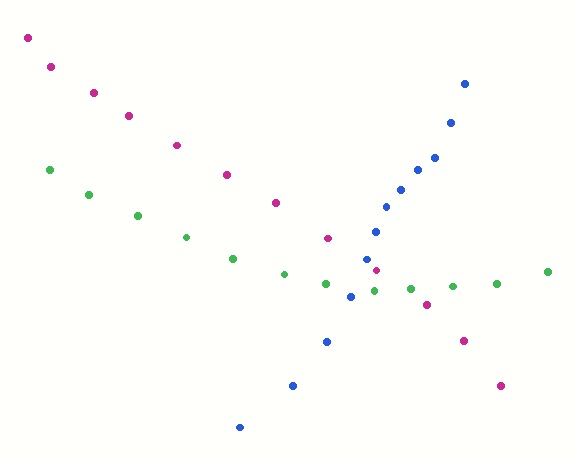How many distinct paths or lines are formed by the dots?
There are 3 distinct paths.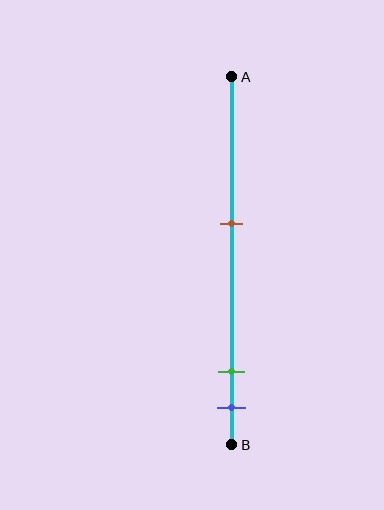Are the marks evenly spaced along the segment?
No, the marks are not evenly spaced.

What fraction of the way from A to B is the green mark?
The green mark is approximately 80% (0.8) of the way from A to B.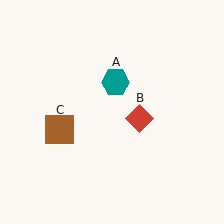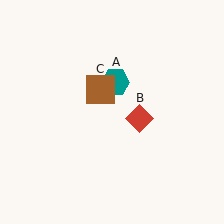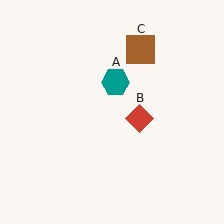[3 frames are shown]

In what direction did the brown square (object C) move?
The brown square (object C) moved up and to the right.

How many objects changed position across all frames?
1 object changed position: brown square (object C).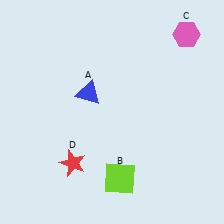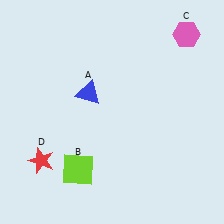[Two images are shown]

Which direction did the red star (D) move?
The red star (D) moved left.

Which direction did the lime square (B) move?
The lime square (B) moved left.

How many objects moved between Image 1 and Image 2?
2 objects moved between the two images.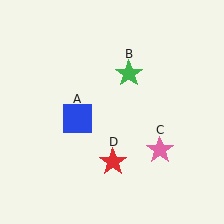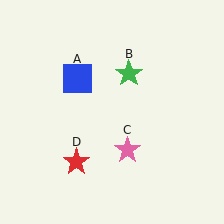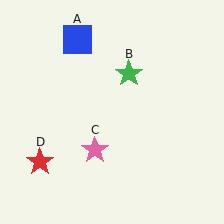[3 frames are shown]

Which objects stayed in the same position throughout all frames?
Green star (object B) remained stationary.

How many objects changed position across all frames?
3 objects changed position: blue square (object A), pink star (object C), red star (object D).